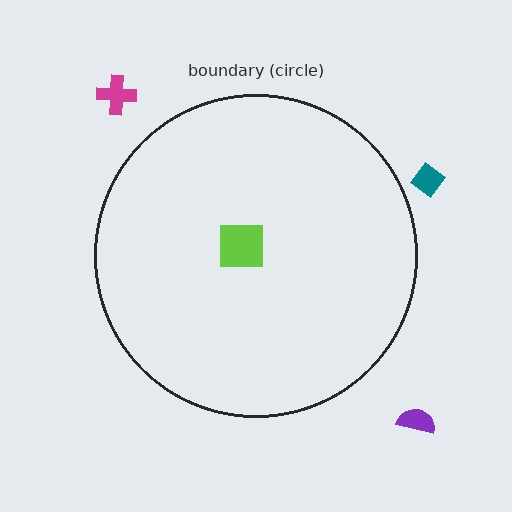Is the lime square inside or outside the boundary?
Inside.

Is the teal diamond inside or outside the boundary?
Outside.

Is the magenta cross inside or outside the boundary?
Outside.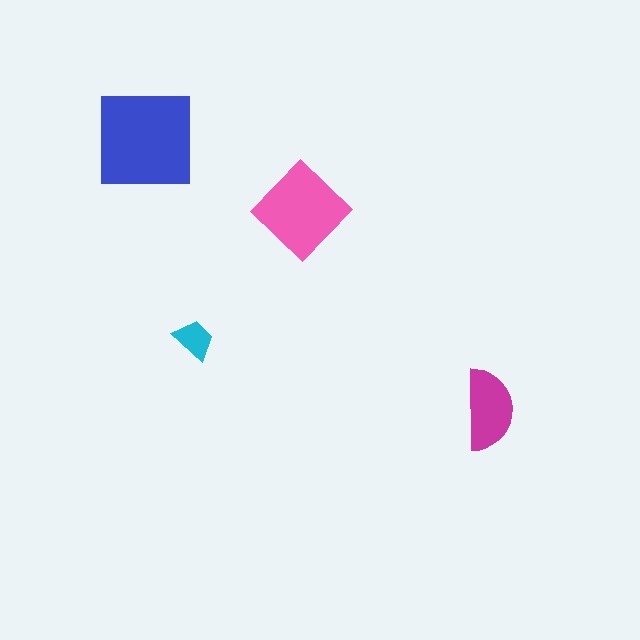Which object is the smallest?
The cyan trapezoid.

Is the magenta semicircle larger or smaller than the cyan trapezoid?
Larger.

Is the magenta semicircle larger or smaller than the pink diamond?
Smaller.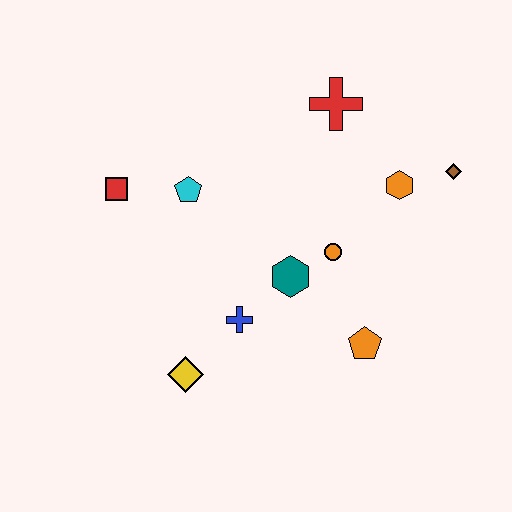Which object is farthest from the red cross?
The yellow diamond is farthest from the red cross.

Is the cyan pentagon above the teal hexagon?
Yes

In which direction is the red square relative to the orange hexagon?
The red square is to the left of the orange hexagon.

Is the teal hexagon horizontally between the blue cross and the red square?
No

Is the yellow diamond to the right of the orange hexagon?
No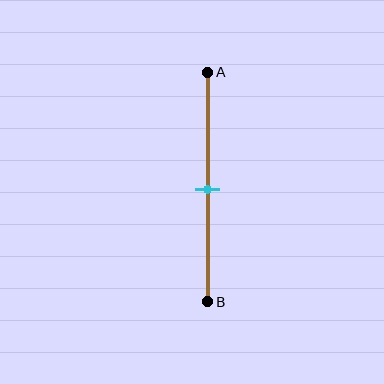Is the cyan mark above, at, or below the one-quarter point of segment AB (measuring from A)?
The cyan mark is below the one-quarter point of segment AB.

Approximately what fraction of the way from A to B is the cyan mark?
The cyan mark is approximately 50% of the way from A to B.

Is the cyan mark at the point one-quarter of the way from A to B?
No, the mark is at about 50% from A, not at the 25% one-quarter point.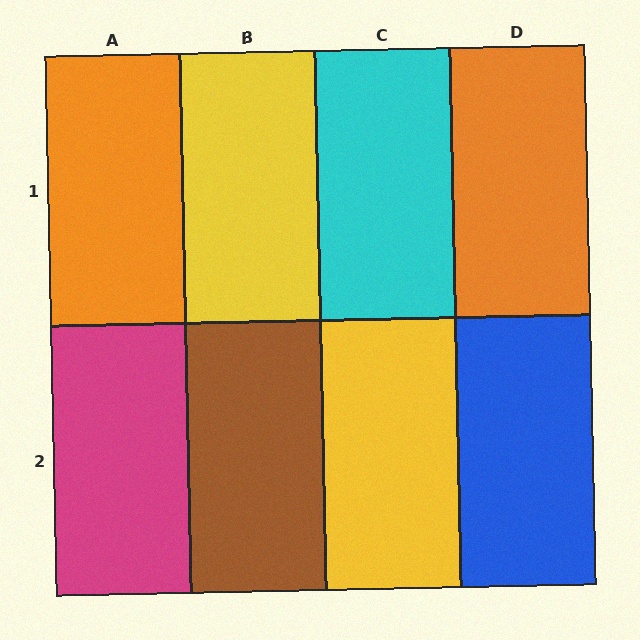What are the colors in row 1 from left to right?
Orange, yellow, cyan, orange.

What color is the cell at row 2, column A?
Magenta.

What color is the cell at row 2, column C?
Yellow.